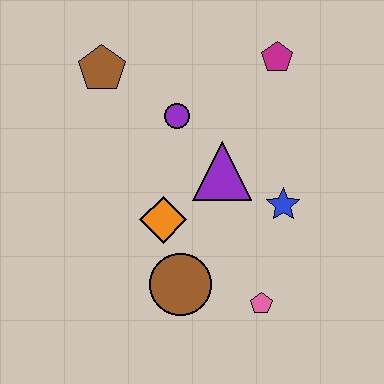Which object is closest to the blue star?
The purple triangle is closest to the blue star.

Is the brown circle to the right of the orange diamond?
Yes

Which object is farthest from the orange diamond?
The magenta pentagon is farthest from the orange diamond.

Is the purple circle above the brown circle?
Yes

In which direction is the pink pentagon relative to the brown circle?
The pink pentagon is to the right of the brown circle.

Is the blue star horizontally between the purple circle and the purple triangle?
No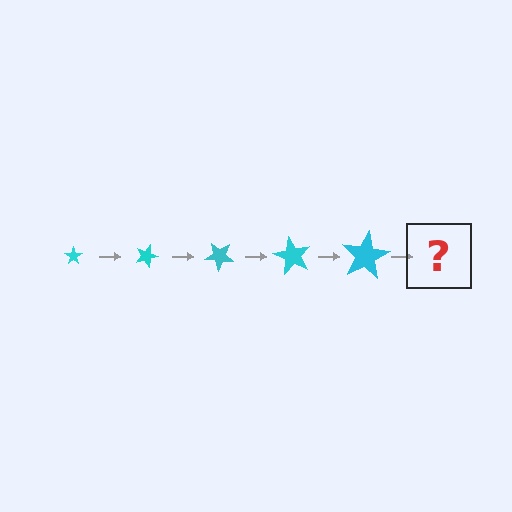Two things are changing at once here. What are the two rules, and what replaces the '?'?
The two rules are that the star grows larger each step and it rotates 20 degrees each step. The '?' should be a star, larger than the previous one and rotated 100 degrees from the start.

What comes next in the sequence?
The next element should be a star, larger than the previous one and rotated 100 degrees from the start.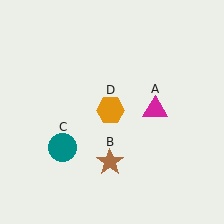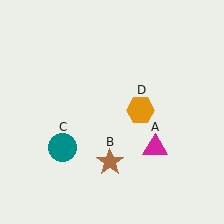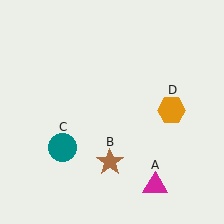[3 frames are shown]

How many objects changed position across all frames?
2 objects changed position: magenta triangle (object A), orange hexagon (object D).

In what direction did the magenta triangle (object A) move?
The magenta triangle (object A) moved down.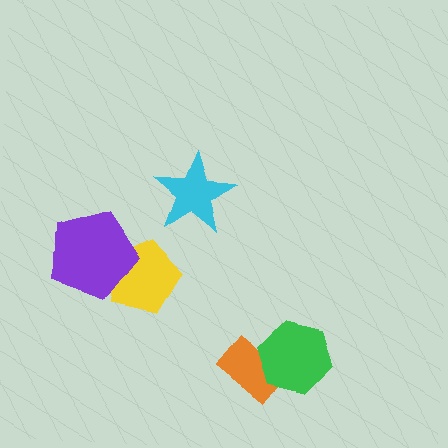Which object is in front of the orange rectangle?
The green hexagon is in front of the orange rectangle.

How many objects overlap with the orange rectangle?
1 object overlaps with the orange rectangle.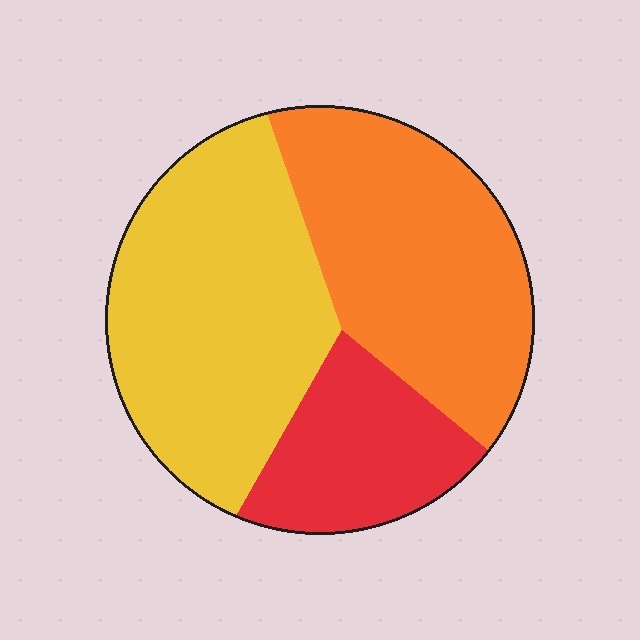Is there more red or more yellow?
Yellow.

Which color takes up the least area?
Red, at roughly 20%.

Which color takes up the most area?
Yellow, at roughly 45%.